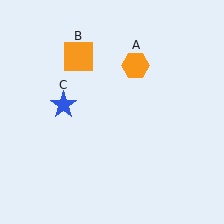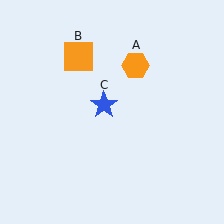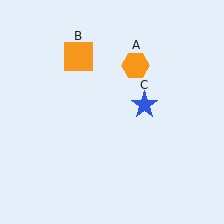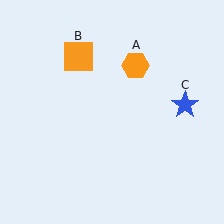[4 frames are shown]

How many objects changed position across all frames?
1 object changed position: blue star (object C).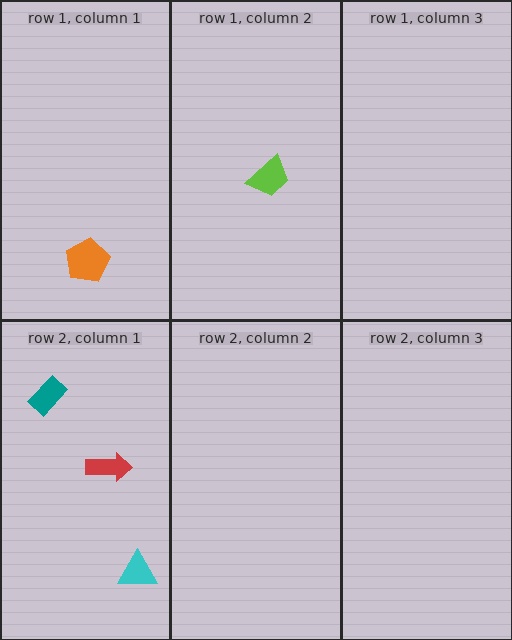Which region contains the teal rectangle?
The row 2, column 1 region.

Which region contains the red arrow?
The row 2, column 1 region.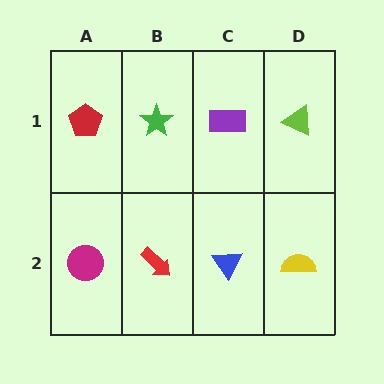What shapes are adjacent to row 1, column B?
A red arrow (row 2, column B), a red pentagon (row 1, column A), a purple rectangle (row 1, column C).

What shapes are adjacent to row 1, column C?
A blue triangle (row 2, column C), a green star (row 1, column B), a lime triangle (row 1, column D).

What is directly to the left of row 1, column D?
A purple rectangle.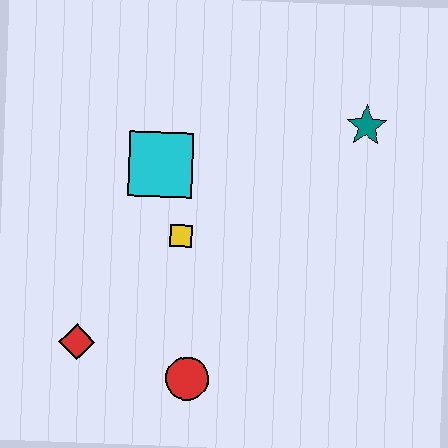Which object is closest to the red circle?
The red diamond is closest to the red circle.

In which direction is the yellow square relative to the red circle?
The yellow square is above the red circle.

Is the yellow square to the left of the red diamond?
No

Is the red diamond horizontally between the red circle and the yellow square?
No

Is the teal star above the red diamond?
Yes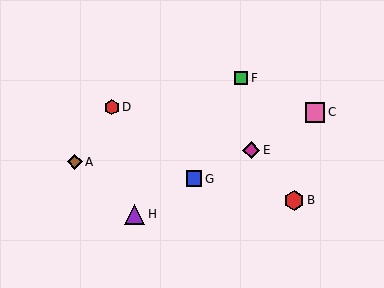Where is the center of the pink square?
The center of the pink square is at (315, 112).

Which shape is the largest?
The red hexagon (labeled B) is the largest.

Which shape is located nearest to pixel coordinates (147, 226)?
The purple triangle (labeled H) at (135, 214) is nearest to that location.